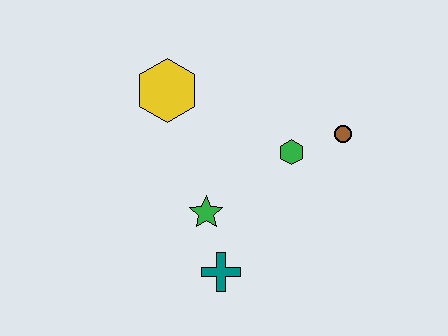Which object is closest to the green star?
The teal cross is closest to the green star.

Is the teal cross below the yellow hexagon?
Yes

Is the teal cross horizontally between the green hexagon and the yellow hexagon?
Yes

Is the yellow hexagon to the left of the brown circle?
Yes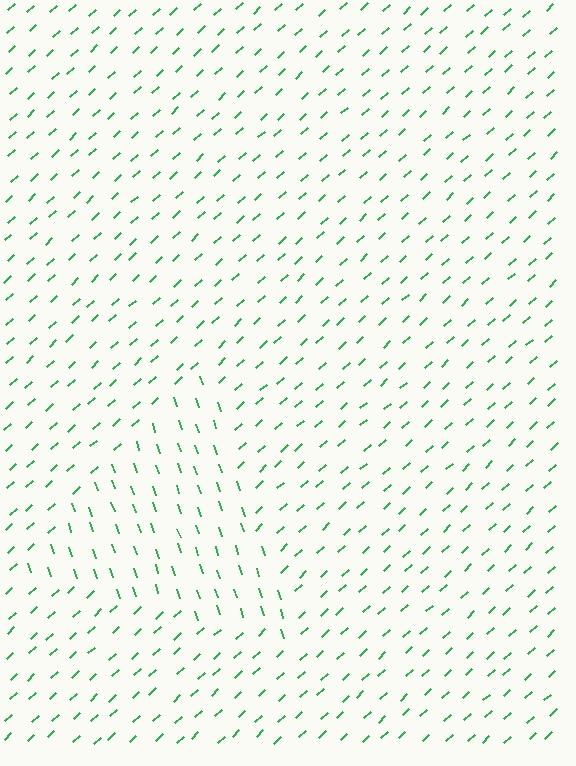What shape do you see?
I see a triangle.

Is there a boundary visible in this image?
Yes, there is a texture boundary formed by a change in line orientation.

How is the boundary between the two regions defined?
The boundary is defined purely by a change in line orientation (approximately 65 degrees difference). All lines are the same color and thickness.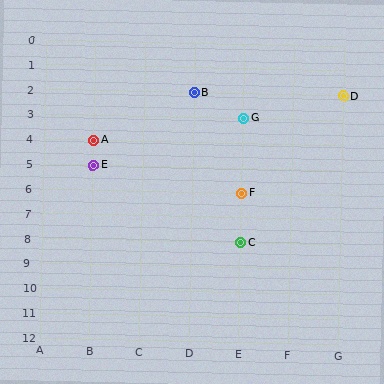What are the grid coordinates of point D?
Point D is at grid coordinates (G, 2).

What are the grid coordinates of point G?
Point G is at grid coordinates (E, 3).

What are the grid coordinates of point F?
Point F is at grid coordinates (E, 6).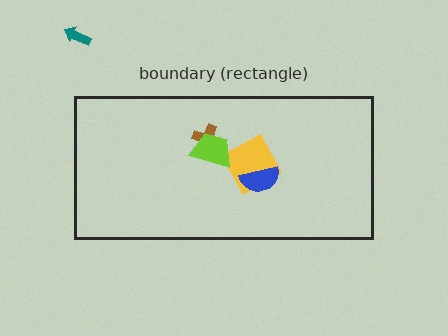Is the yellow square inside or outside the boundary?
Inside.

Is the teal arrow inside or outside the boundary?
Outside.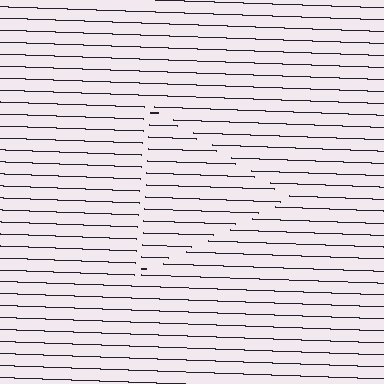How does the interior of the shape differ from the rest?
The interior of the shape contains the same grating, shifted by half a period — the contour is defined by the phase discontinuity where line-ends from the inner and outer gratings abut.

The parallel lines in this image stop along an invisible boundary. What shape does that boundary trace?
An illusory triangle. The interior of the shape contains the same grating, shifted by half a period — the contour is defined by the phase discontinuity where line-ends from the inner and outer gratings abut.